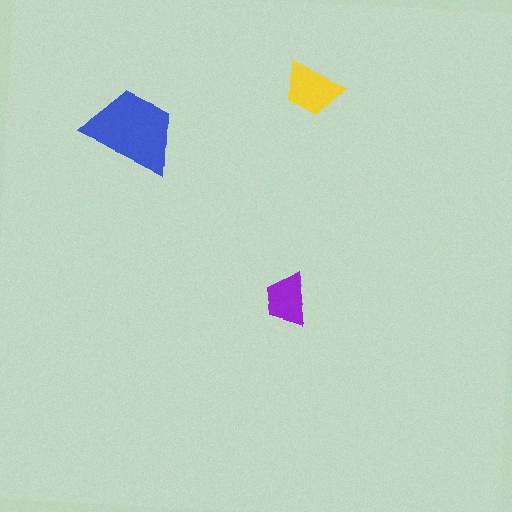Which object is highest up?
The yellow trapezoid is topmost.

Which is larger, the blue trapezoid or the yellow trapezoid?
The blue one.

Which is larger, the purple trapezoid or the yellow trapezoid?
The yellow one.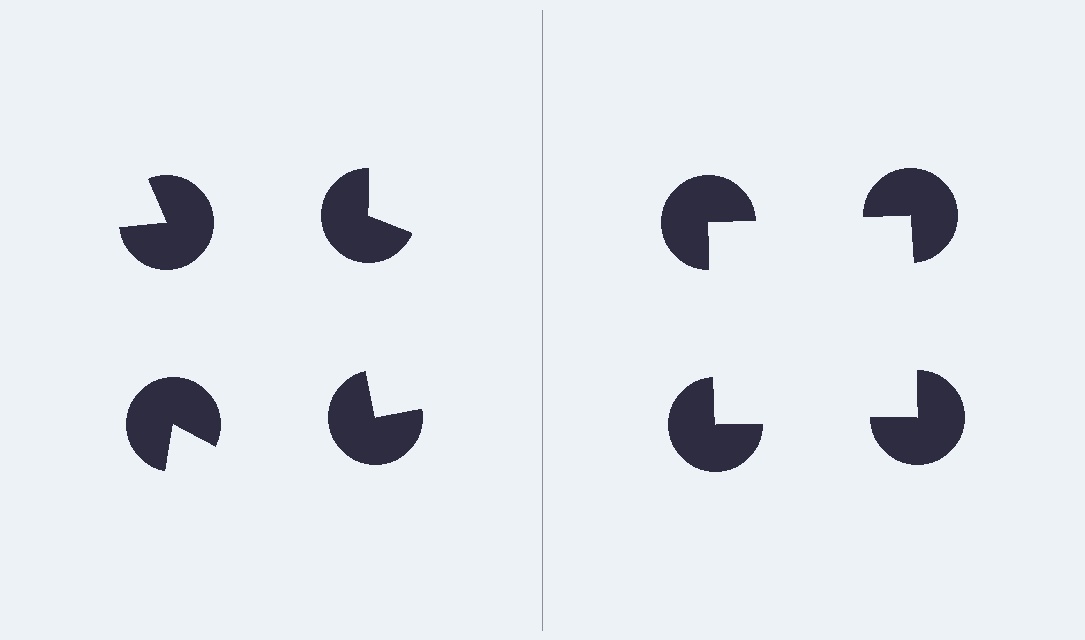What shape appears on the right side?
An illusory square.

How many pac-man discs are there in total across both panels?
8 — 4 on each side.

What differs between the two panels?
The pac-man discs are positioned identically on both sides; only the wedge orientations differ. On the right they align to a square; on the left they are misaligned.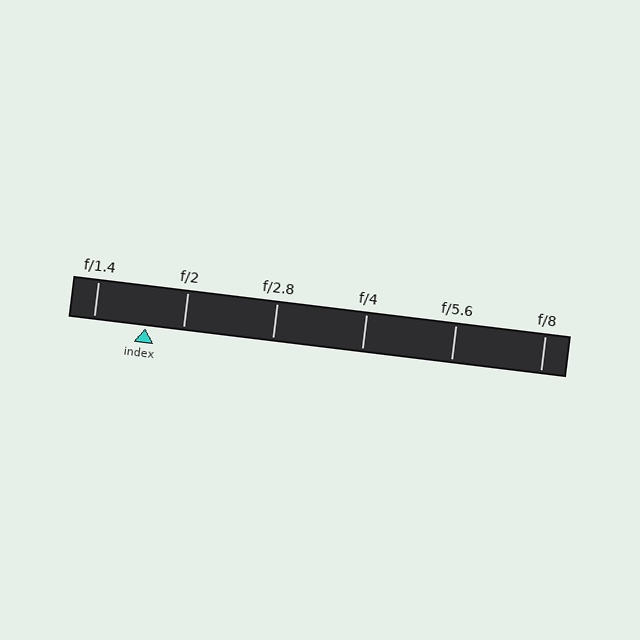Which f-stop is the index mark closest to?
The index mark is closest to f/2.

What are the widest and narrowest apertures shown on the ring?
The widest aperture shown is f/1.4 and the narrowest is f/8.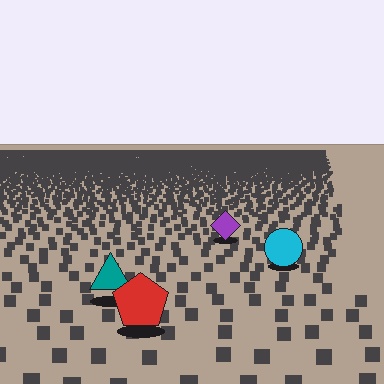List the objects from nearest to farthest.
From nearest to farthest: the red pentagon, the teal triangle, the cyan circle, the purple diamond.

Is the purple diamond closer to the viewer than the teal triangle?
No. The teal triangle is closer — you can tell from the texture gradient: the ground texture is coarser near it.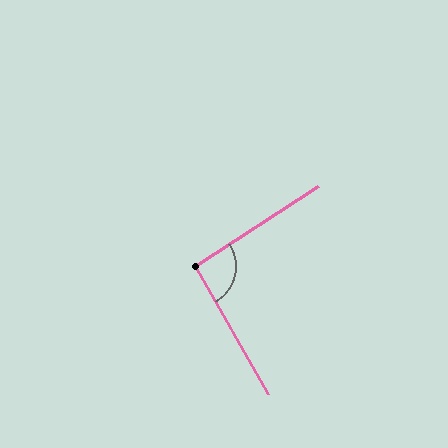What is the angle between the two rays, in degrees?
Approximately 93 degrees.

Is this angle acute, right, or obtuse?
It is approximately a right angle.